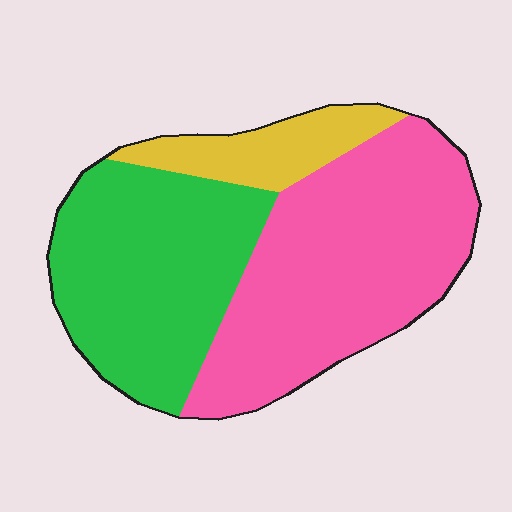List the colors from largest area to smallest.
From largest to smallest: pink, green, yellow.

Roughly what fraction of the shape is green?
Green covers roughly 40% of the shape.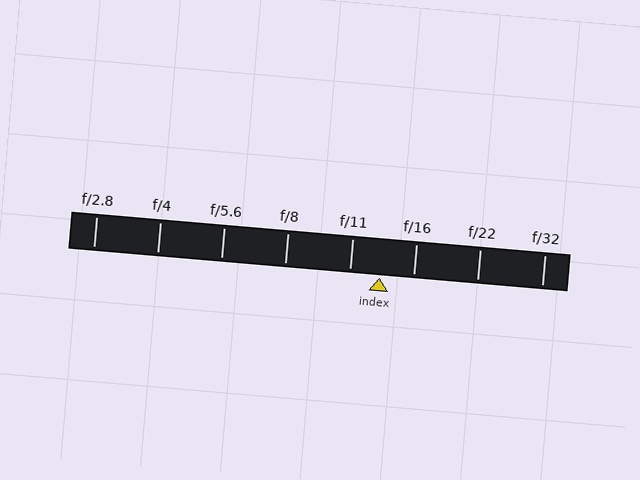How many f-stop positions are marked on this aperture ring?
There are 8 f-stop positions marked.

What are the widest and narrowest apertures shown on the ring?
The widest aperture shown is f/2.8 and the narrowest is f/32.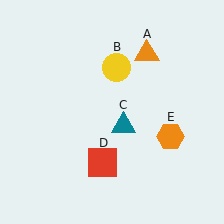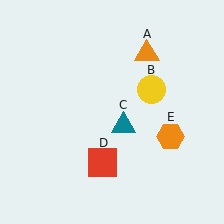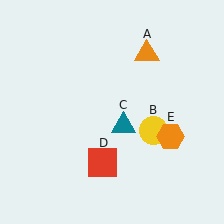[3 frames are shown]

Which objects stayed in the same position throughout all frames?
Orange triangle (object A) and teal triangle (object C) and red square (object D) and orange hexagon (object E) remained stationary.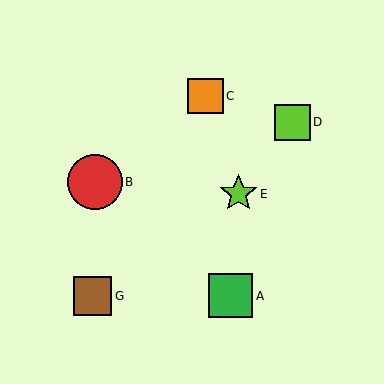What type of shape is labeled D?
Shape D is a lime square.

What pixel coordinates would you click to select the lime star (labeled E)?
Click at (238, 194) to select the lime star E.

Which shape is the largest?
The red circle (labeled B) is the largest.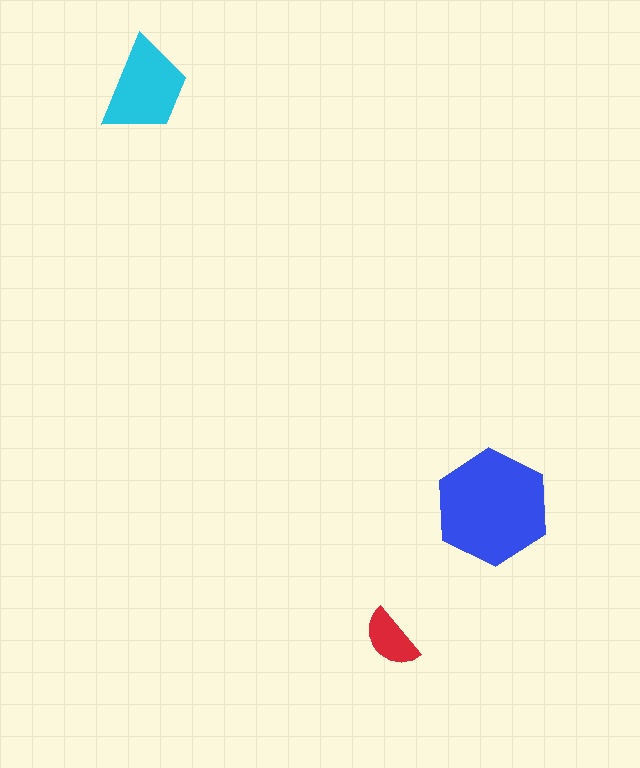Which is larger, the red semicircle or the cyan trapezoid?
The cyan trapezoid.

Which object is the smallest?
The red semicircle.